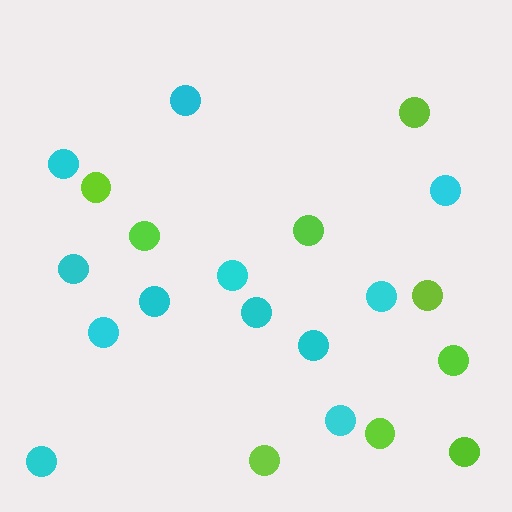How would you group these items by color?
There are 2 groups: one group of cyan circles (12) and one group of lime circles (9).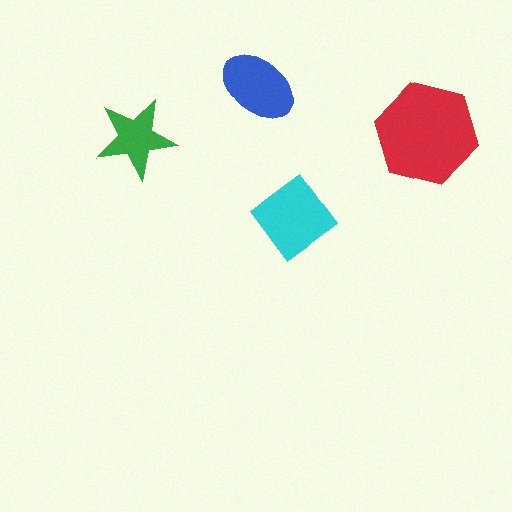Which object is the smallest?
The green star.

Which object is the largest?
The red hexagon.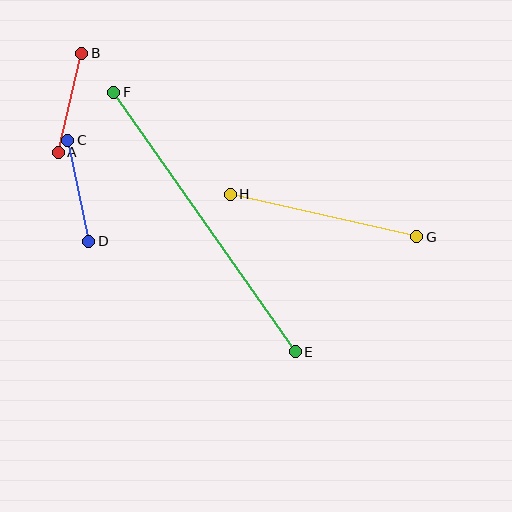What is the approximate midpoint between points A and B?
The midpoint is at approximately (70, 103) pixels.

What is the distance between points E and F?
The distance is approximately 316 pixels.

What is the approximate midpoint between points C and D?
The midpoint is at approximately (78, 191) pixels.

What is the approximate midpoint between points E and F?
The midpoint is at approximately (204, 222) pixels.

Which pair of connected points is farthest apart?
Points E and F are farthest apart.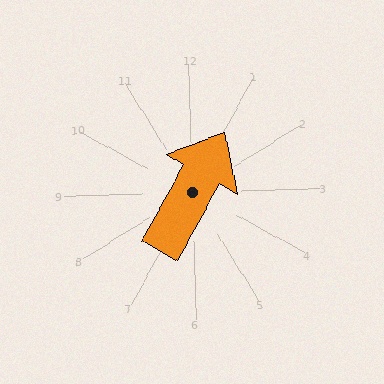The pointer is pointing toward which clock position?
Roughly 1 o'clock.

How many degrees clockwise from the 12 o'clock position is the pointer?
Approximately 31 degrees.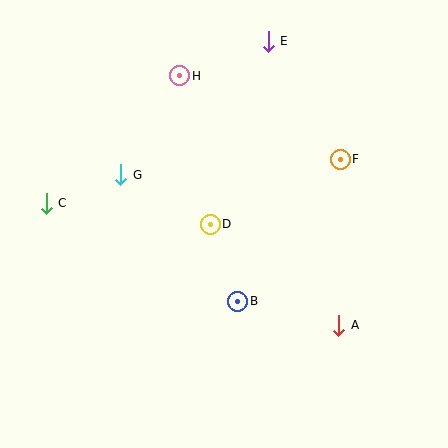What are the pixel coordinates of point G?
Point G is at (121, 175).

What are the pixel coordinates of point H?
Point H is at (180, 76).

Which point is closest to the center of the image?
Point D at (210, 224) is closest to the center.